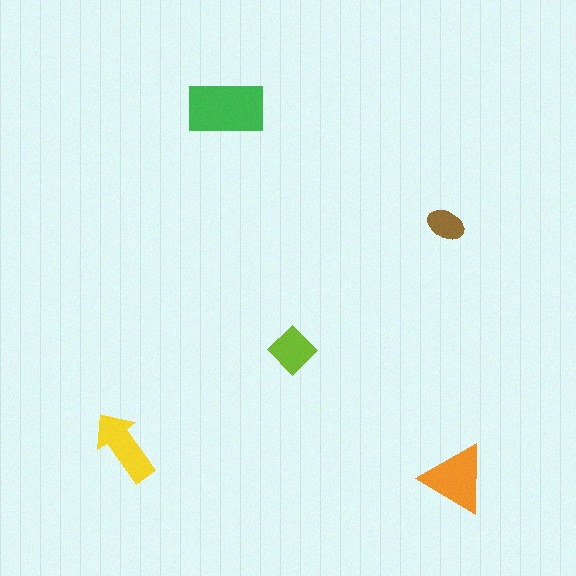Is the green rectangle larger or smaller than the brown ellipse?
Larger.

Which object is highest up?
The green rectangle is topmost.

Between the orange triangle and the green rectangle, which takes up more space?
The green rectangle.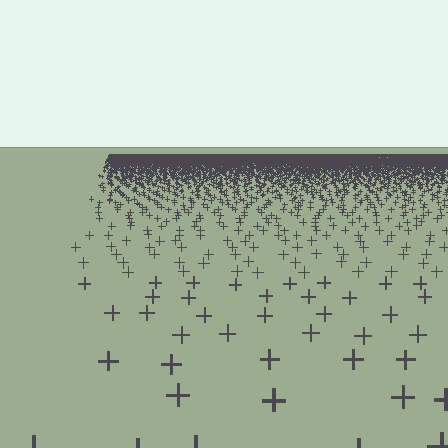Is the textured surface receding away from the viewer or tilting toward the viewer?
The surface is receding away from the viewer. Texture elements get smaller and denser toward the top.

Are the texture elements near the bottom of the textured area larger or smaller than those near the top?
Larger. Near the bottom, elements are closer to the viewer and appear at a bigger on-screen size.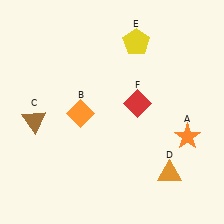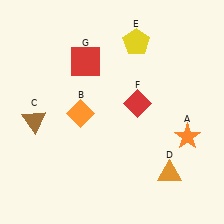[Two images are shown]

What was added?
A red square (G) was added in Image 2.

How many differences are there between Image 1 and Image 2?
There is 1 difference between the two images.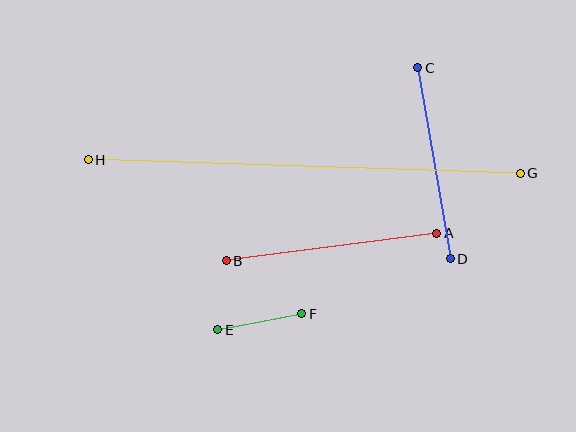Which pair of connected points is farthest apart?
Points G and H are farthest apart.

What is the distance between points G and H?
The distance is approximately 432 pixels.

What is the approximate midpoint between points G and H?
The midpoint is at approximately (304, 166) pixels.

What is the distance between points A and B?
The distance is approximately 212 pixels.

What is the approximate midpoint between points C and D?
The midpoint is at approximately (434, 163) pixels.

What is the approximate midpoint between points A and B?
The midpoint is at approximately (331, 247) pixels.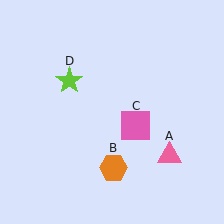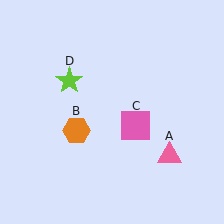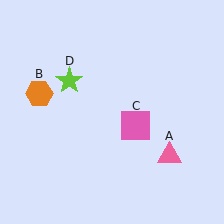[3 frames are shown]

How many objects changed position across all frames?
1 object changed position: orange hexagon (object B).